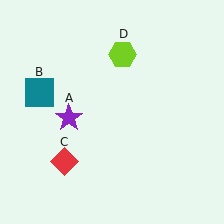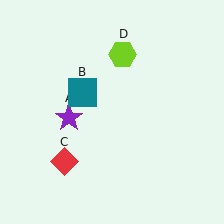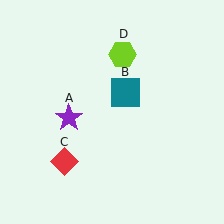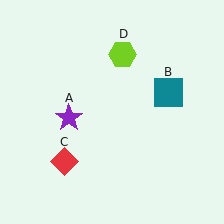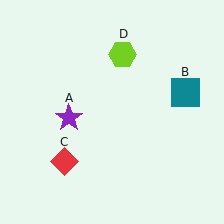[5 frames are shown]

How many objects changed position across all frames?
1 object changed position: teal square (object B).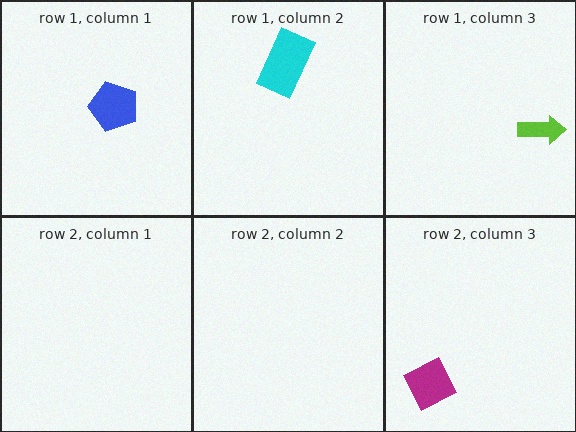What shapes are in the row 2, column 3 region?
The magenta diamond.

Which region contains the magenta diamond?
The row 2, column 3 region.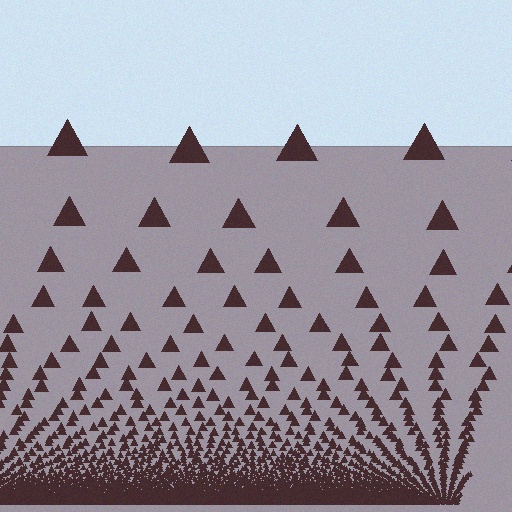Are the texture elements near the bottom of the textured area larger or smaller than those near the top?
Smaller. The gradient is inverted — elements near the bottom are smaller and denser.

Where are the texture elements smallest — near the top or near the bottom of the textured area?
Near the bottom.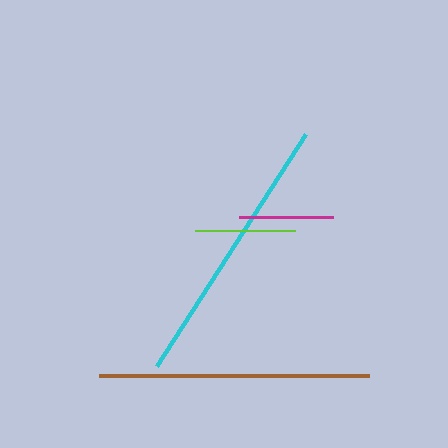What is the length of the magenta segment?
The magenta segment is approximately 94 pixels long.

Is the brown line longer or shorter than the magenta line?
The brown line is longer than the magenta line.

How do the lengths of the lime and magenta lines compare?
The lime and magenta lines are approximately the same length.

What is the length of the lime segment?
The lime segment is approximately 100 pixels long.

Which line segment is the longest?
The cyan line is the longest at approximately 276 pixels.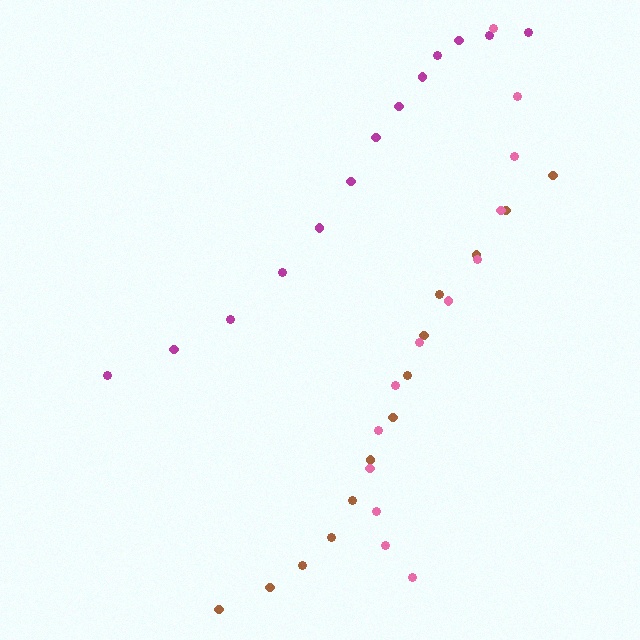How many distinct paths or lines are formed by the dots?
There are 3 distinct paths.